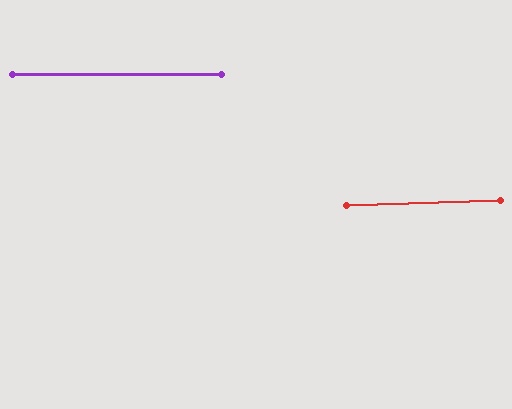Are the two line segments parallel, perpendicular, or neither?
Parallel — their directions differ by only 2.0°.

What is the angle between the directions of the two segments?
Approximately 2 degrees.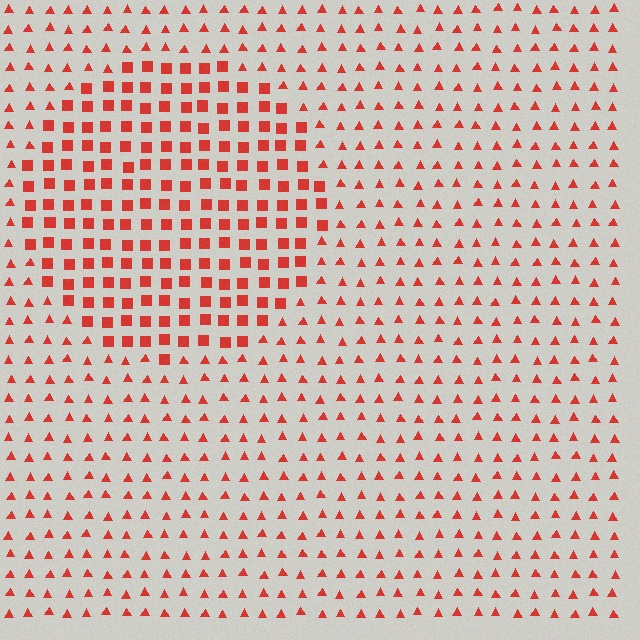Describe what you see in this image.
The image is filled with small red elements arranged in a uniform grid. A circle-shaped region contains squares, while the surrounding area contains triangles. The boundary is defined purely by the change in element shape.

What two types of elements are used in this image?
The image uses squares inside the circle region and triangles outside it.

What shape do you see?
I see a circle.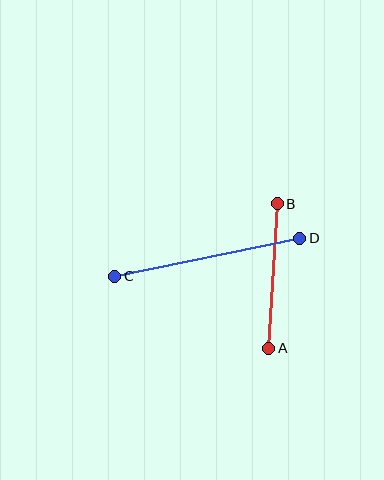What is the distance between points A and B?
The distance is approximately 145 pixels.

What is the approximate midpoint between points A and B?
The midpoint is at approximately (273, 276) pixels.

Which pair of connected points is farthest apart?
Points C and D are farthest apart.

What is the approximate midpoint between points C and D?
The midpoint is at approximately (207, 257) pixels.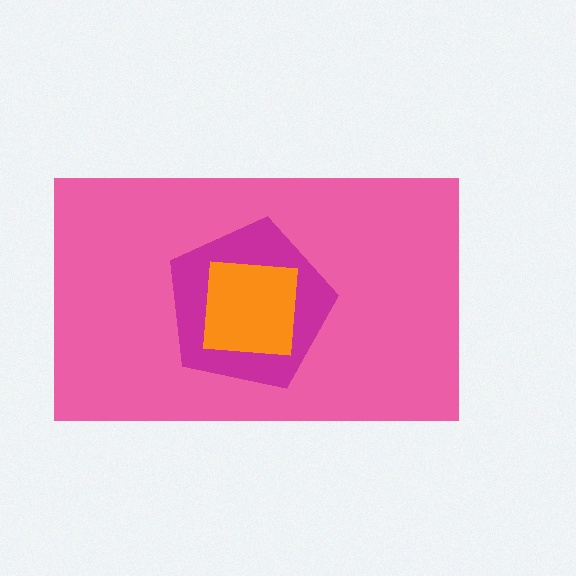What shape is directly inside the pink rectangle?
The magenta pentagon.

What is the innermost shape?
The orange square.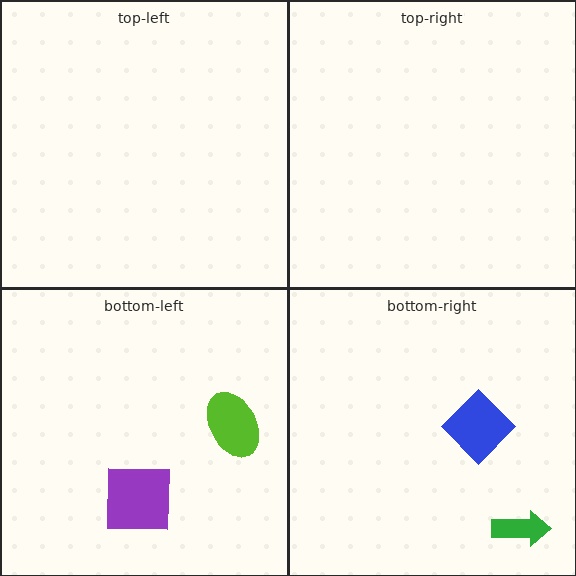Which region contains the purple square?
The bottom-left region.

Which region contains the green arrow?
The bottom-right region.